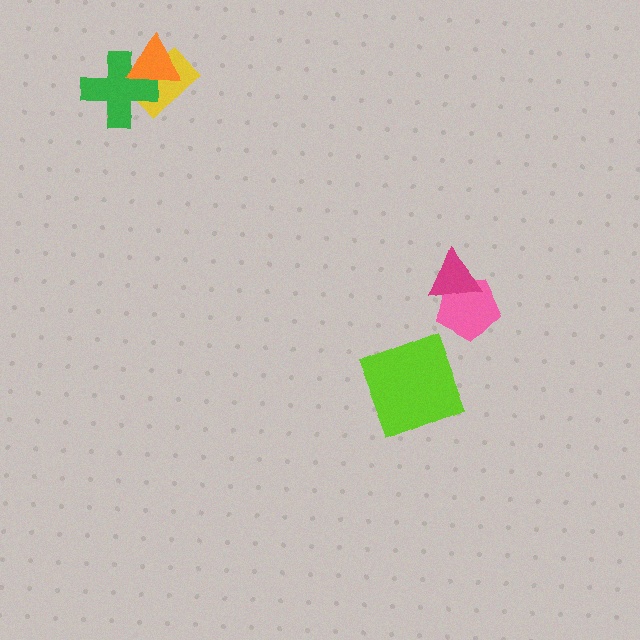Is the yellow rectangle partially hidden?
Yes, it is partially covered by another shape.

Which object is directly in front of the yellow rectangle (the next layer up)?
The green cross is directly in front of the yellow rectangle.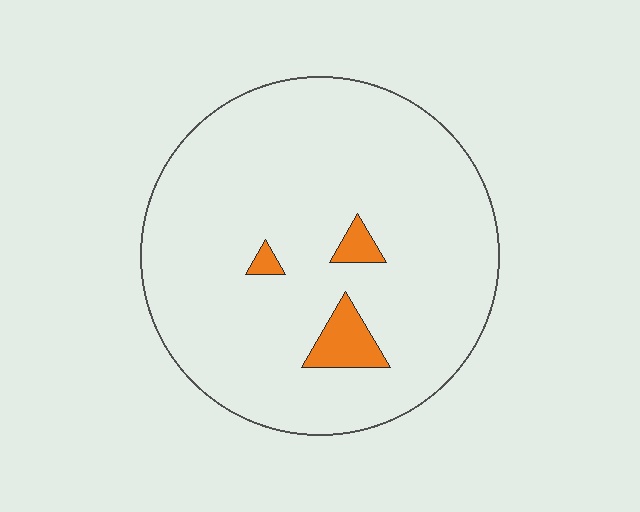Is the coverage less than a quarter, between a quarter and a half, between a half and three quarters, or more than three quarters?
Less than a quarter.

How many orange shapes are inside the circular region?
3.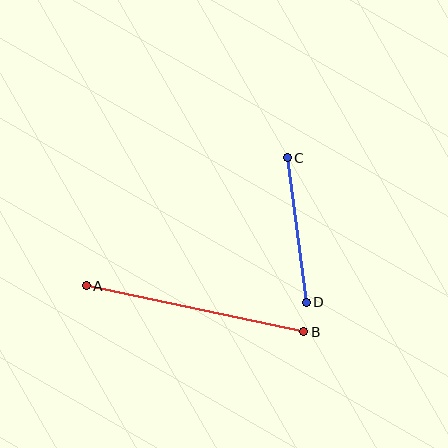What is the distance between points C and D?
The distance is approximately 146 pixels.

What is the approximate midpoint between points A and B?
The midpoint is at approximately (195, 309) pixels.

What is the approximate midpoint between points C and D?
The midpoint is at approximately (297, 230) pixels.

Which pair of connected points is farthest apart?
Points A and B are farthest apart.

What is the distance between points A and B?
The distance is approximately 222 pixels.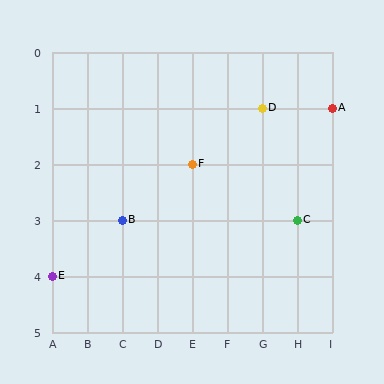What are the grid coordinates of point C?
Point C is at grid coordinates (H, 3).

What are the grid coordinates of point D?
Point D is at grid coordinates (G, 1).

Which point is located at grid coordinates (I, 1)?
Point A is at (I, 1).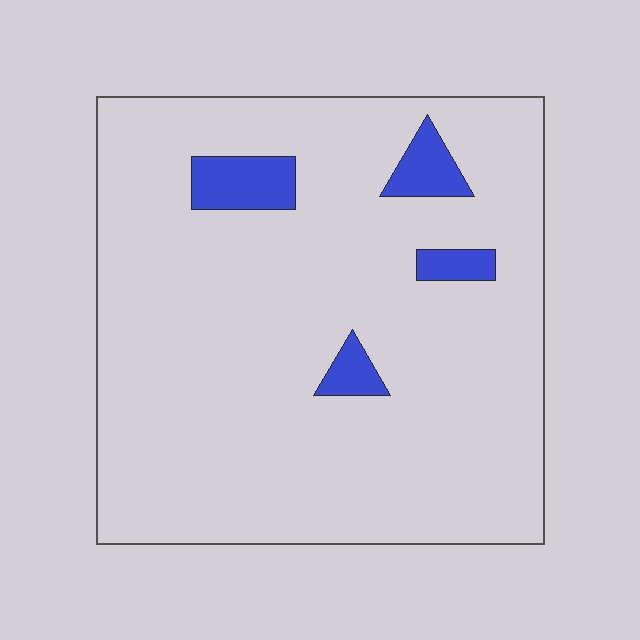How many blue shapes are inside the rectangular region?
4.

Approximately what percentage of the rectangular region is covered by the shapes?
Approximately 5%.